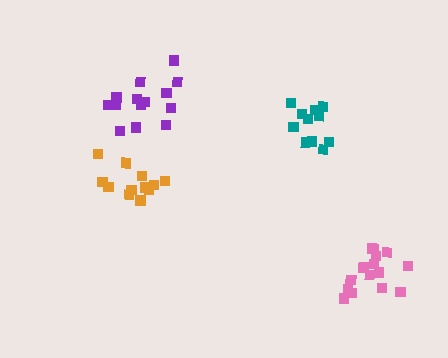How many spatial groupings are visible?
There are 4 spatial groupings.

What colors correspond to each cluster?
The clusters are colored: teal, pink, orange, purple.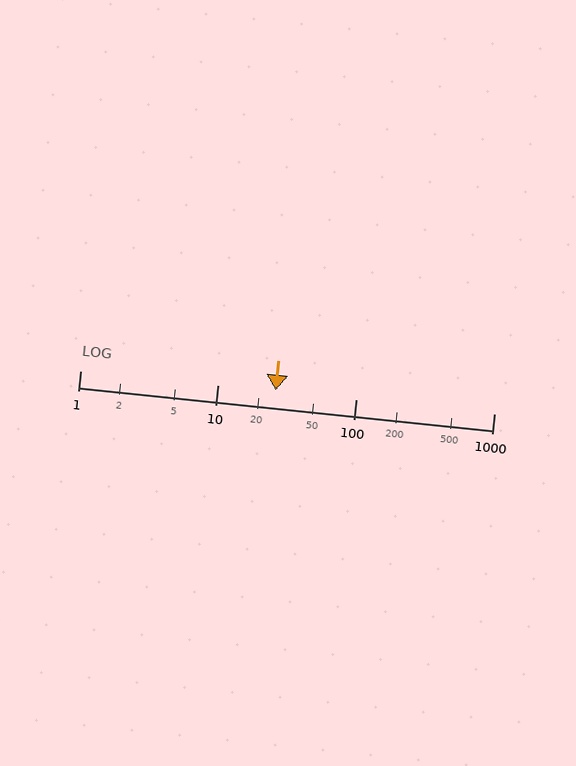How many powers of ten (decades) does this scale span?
The scale spans 3 decades, from 1 to 1000.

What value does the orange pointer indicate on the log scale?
The pointer indicates approximately 26.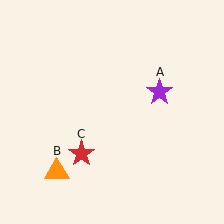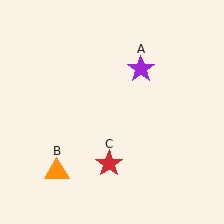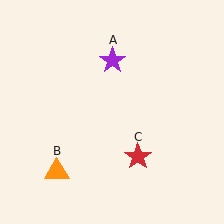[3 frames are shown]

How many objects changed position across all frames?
2 objects changed position: purple star (object A), red star (object C).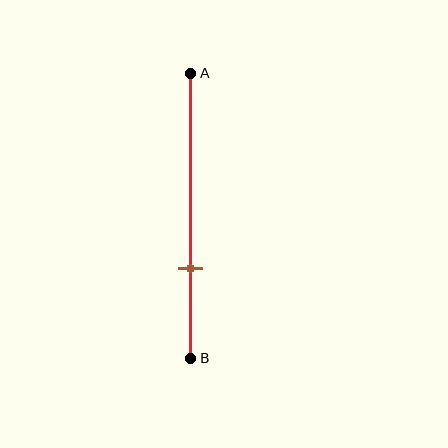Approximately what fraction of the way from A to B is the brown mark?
The brown mark is approximately 70% of the way from A to B.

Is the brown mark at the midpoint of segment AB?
No, the mark is at about 70% from A, not at the 50% midpoint.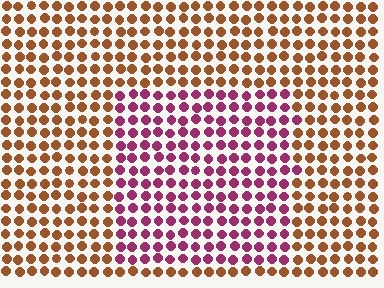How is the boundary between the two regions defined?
The boundary is defined purely by a slight shift in hue (about 58 degrees). Spacing, size, and orientation are identical on both sides.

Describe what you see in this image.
The image is filled with small brown elements in a uniform arrangement. A rectangle-shaped region is visible where the elements are tinted to a slightly different hue, forming a subtle color boundary.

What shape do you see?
I see a rectangle.